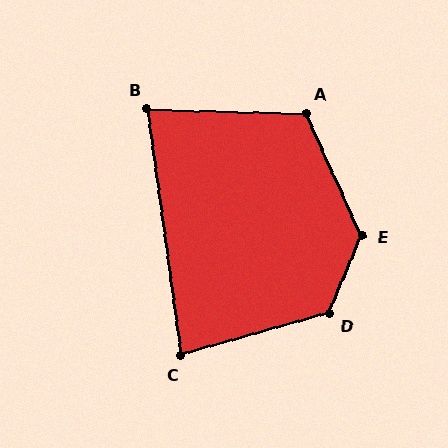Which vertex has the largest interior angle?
E, at approximately 133 degrees.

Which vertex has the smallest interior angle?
B, at approximately 81 degrees.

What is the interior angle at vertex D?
Approximately 128 degrees (obtuse).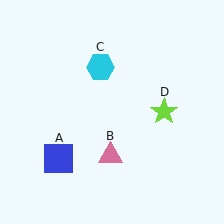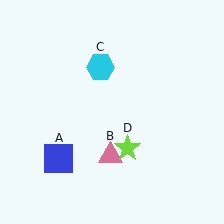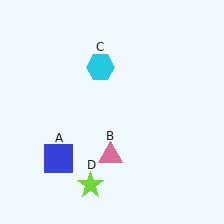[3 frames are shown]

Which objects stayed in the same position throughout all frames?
Blue square (object A) and pink triangle (object B) and cyan hexagon (object C) remained stationary.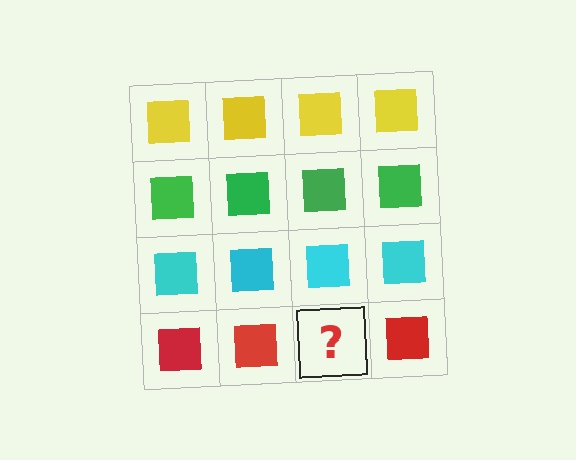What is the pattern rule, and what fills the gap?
The rule is that each row has a consistent color. The gap should be filled with a red square.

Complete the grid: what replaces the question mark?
The question mark should be replaced with a red square.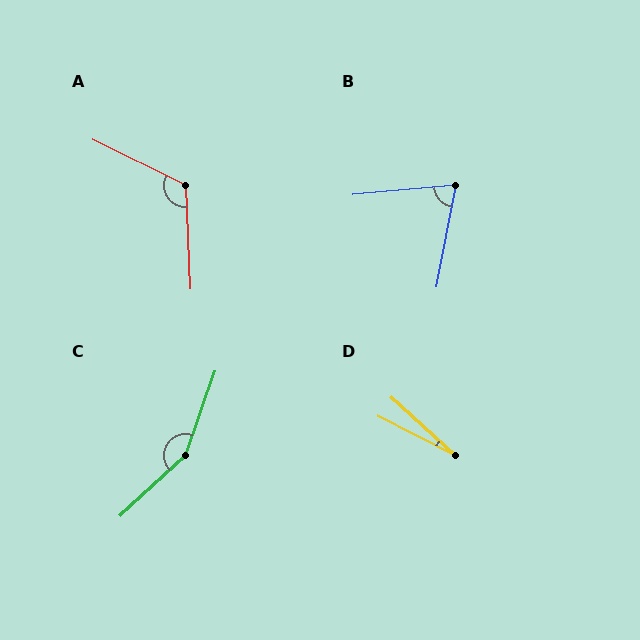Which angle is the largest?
C, at approximately 152 degrees.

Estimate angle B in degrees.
Approximately 74 degrees.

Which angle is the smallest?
D, at approximately 15 degrees.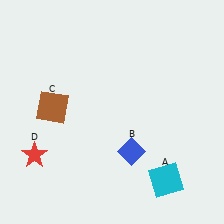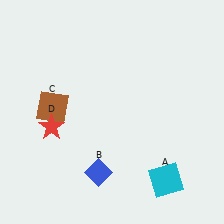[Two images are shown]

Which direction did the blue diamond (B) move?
The blue diamond (B) moved left.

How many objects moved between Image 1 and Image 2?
2 objects moved between the two images.